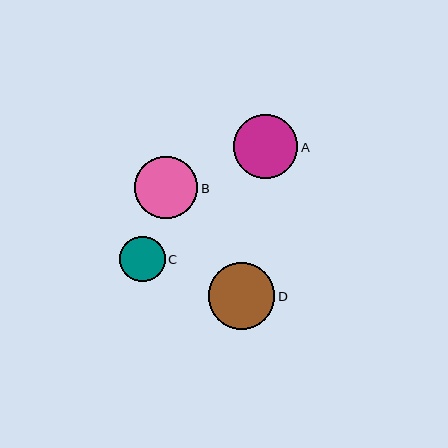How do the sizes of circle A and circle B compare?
Circle A and circle B are approximately the same size.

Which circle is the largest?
Circle D is the largest with a size of approximately 66 pixels.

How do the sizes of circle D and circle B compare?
Circle D and circle B are approximately the same size.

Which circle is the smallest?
Circle C is the smallest with a size of approximately 45 pixels.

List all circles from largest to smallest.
From largest to smallest: D, A, B, C.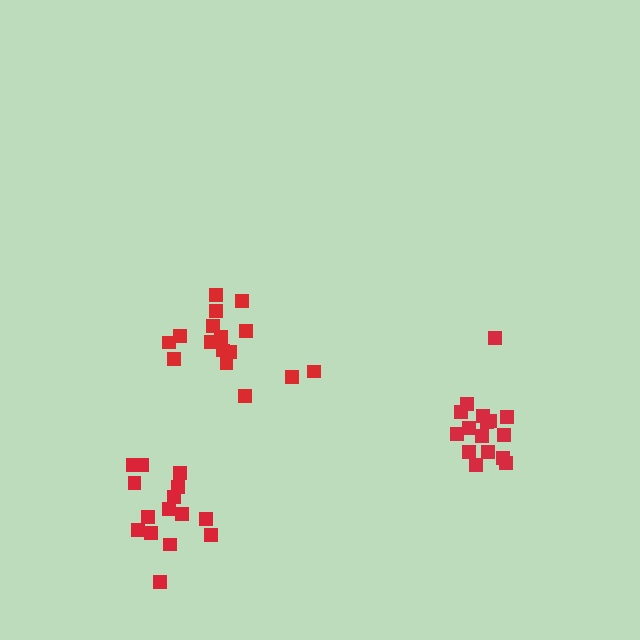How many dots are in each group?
Group 1: 16 dots, Group 2: 16 dots, Group 3: 15 dots (47 total).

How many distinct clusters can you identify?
There are 3 distinct clusters.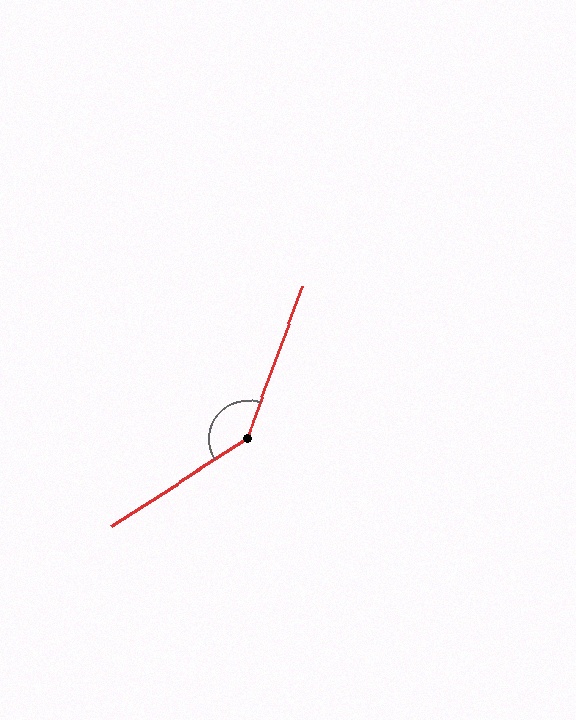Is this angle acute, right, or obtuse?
It is obtuse.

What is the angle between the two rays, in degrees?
Approximately 143 degrees.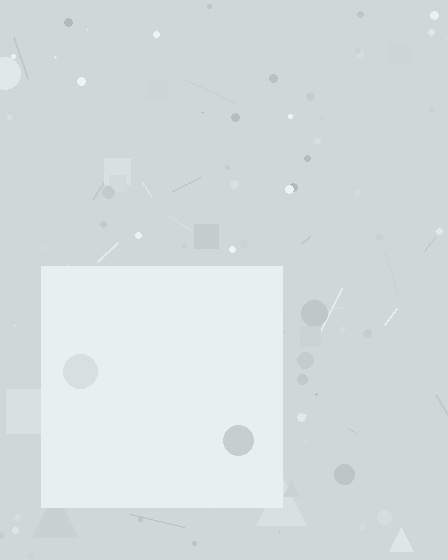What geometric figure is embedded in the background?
A square is embedded in the background.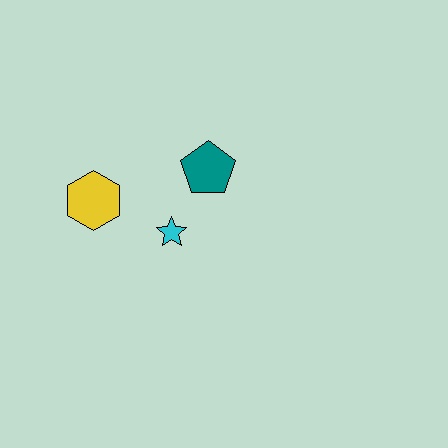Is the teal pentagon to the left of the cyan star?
No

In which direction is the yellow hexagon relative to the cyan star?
The yellow hexagon is to the left of the cyan star.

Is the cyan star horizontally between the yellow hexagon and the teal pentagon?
Yes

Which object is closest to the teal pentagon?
The cyan star is closest to the teal pentagon.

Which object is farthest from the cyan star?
The yellow hexagon is farthest from the cyan star.